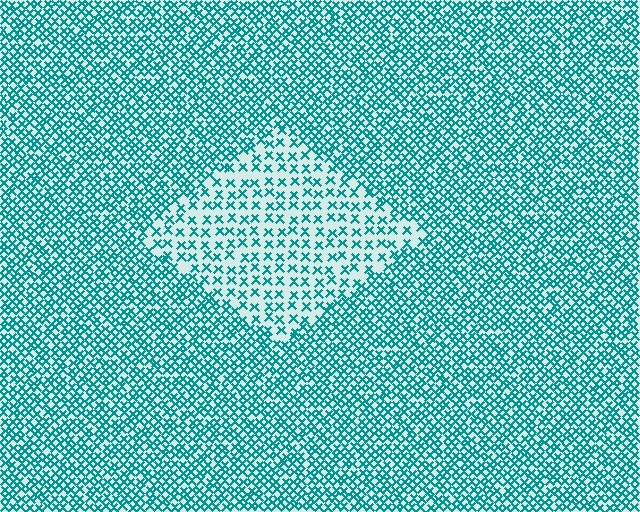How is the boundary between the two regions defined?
The boundary is defined by a change in element density (approximately 2.1x ratio). All elements are the same color, size, and shape.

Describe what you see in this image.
The image contains small teal elements arranged at two different densities. A diamond-shaped region is visible where the elements are less densely packed than the surrounding area.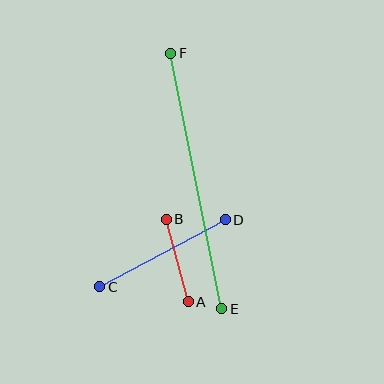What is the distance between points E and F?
The distance is approximately 260 pixels.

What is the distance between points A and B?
The distance is approximately 85 pixels.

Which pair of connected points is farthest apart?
Points E and F are farthest apart.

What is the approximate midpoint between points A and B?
The midpoint is at approximately (177, 260) pixels.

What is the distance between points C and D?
The distance is approximately 142 pixels.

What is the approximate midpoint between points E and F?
The midpoint is at approximately (196, 181) pixels.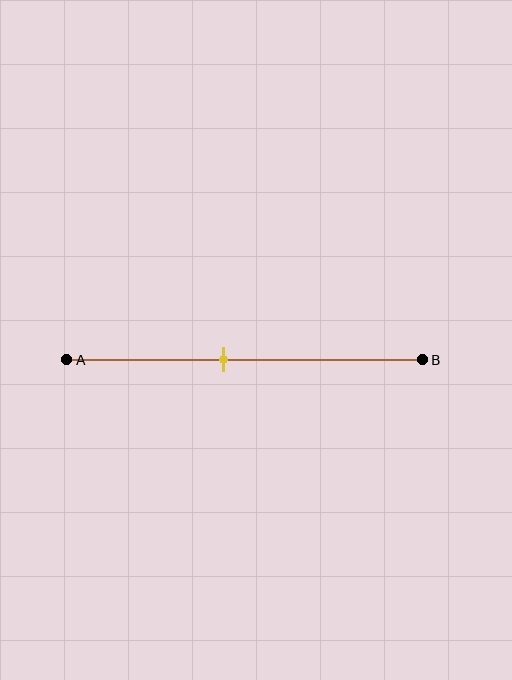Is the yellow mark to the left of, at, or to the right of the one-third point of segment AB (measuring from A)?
The yellow mark is to the right of the one-third point of segment AB.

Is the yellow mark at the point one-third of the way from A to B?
No, the mark is at about 45% from A, not at the 33% one-third point.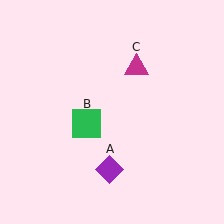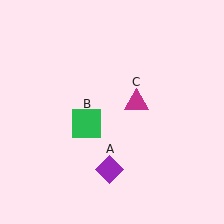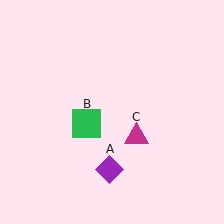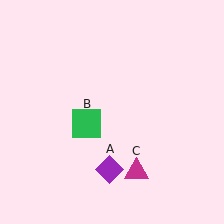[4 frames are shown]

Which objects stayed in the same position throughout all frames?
Purple diamond (object A) and green square (object B) remained stationary.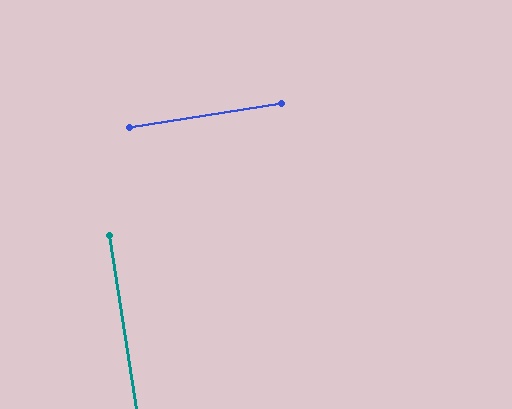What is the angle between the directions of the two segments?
Approximately 90 degrees.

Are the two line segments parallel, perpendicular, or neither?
Perpendicular — they meet at approximately 90°.